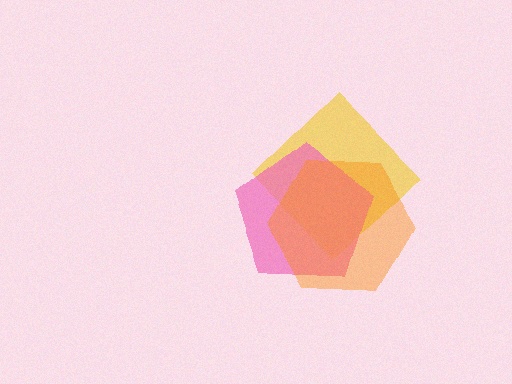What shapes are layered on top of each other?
The layered shapes are: a yellow diamond, a pink pentagon, an orange hexagon.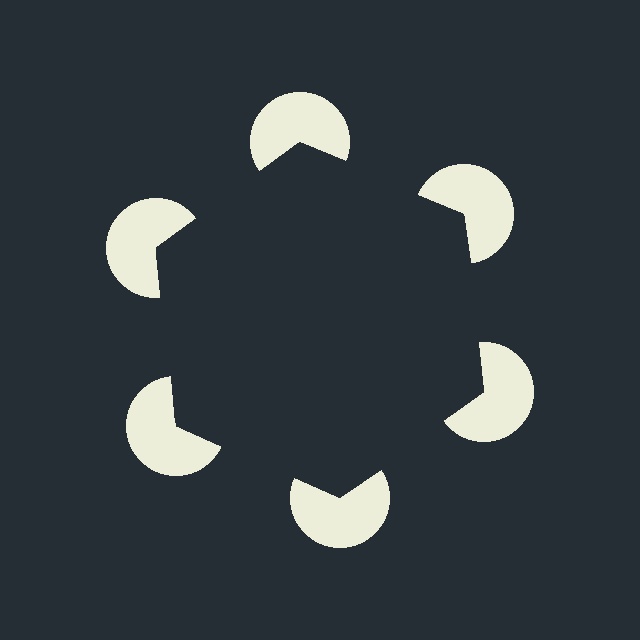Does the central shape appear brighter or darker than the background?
It typically appears slightly darker than the background, even though no actual brightness change is drawn.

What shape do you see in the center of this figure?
An illusory hexagon — its edges are inferred from the aligned wedge cuts in the pac-man discs, not physically drawn.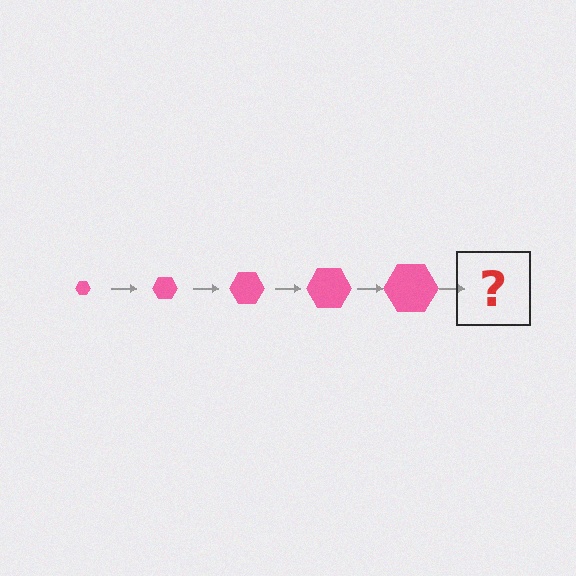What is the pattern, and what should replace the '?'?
The pattern is that the hexagon gets progressively larger each step. The '?' should be a pink hexagon, larger than the previous one.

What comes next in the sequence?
The next element should be a pink hexagon, larger than the previous one.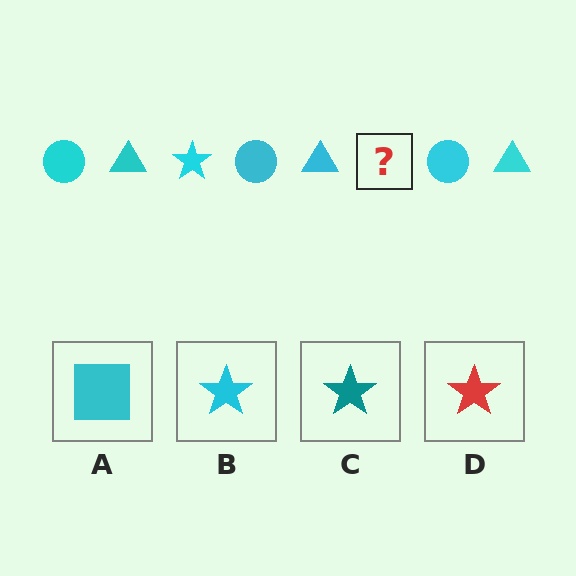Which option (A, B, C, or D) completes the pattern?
B.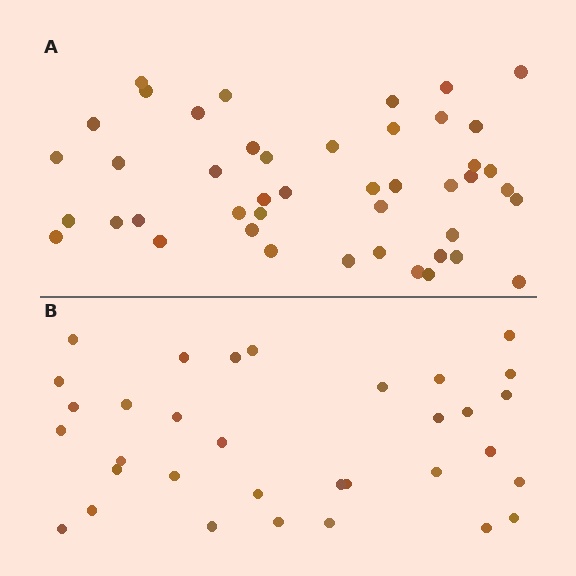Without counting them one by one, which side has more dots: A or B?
Region A (the top region) has more dots.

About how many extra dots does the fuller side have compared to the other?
Region A has roughly 12 or so more dots than region B.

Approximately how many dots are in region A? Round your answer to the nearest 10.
About 40 dots. (The exact count is 45, which rounds to 40.)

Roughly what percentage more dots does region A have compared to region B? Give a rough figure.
About 35% more.